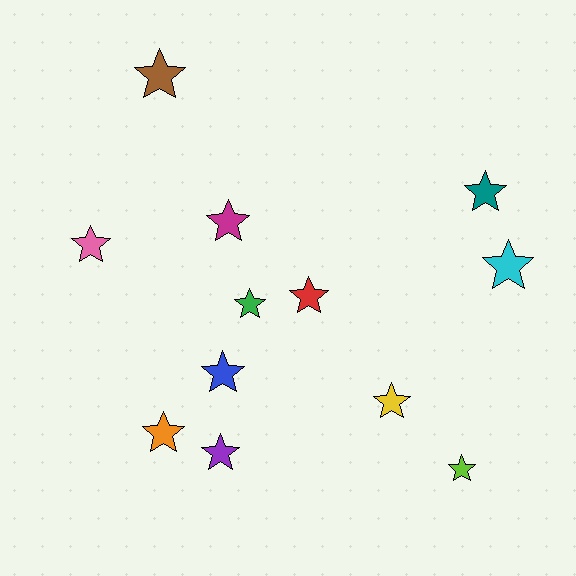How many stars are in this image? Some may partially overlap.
There are 12 stars.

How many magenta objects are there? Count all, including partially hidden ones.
There is 1 magenta object.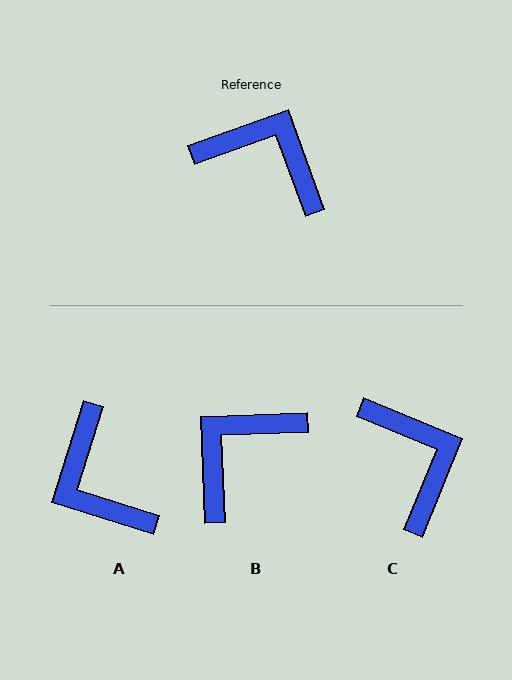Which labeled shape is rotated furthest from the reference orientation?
A, about 143 degrees away.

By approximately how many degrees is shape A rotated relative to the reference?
Approximately 143 degrees counter-clockwise.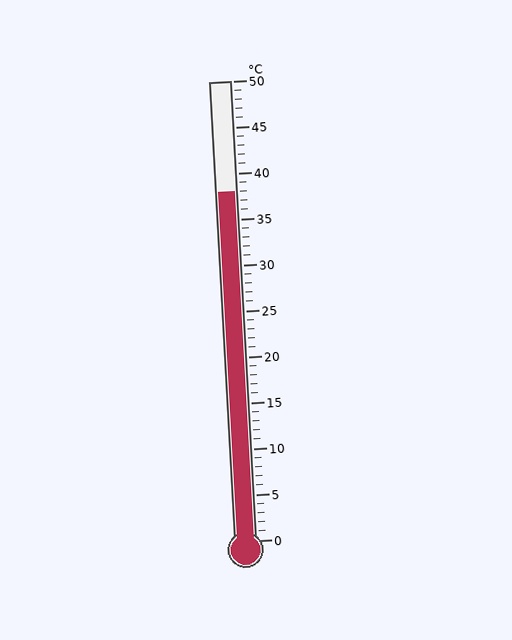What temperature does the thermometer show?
The thermometer shows approximately 38°C.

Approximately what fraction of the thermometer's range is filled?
The thermometer is filled to approximately 75% of its range.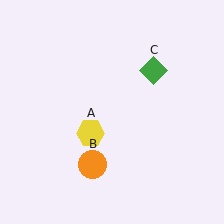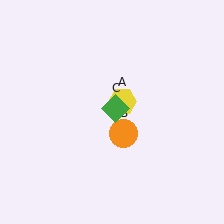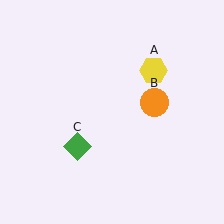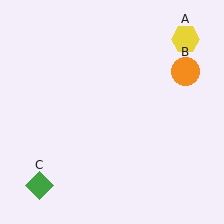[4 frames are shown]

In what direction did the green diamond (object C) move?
The green diamond (object C) moved down and to the left.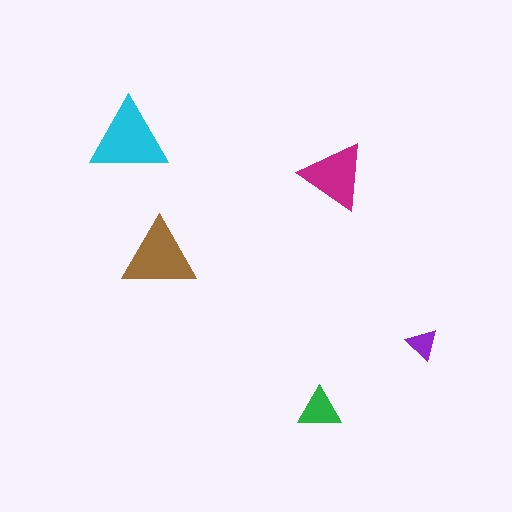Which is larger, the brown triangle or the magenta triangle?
The brown one.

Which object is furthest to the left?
The cyan triangle is leftmost.